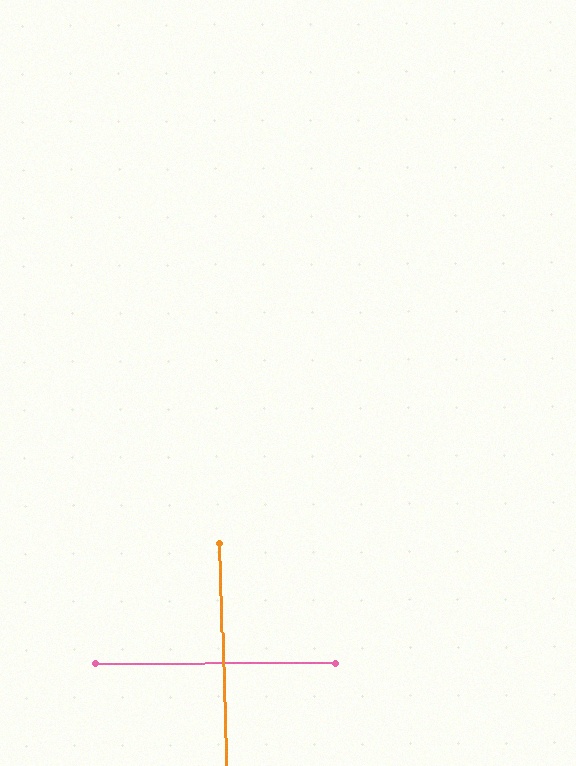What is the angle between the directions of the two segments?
Approximately 88 degrees.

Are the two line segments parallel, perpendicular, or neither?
Perpendicular — they meet at approximately 88°.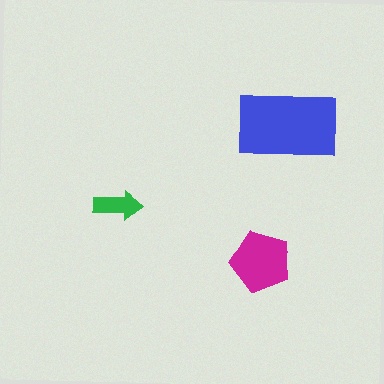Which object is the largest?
The blue rectangle.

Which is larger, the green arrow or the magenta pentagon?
The magenta pentagon.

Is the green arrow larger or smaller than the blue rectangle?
Smaller.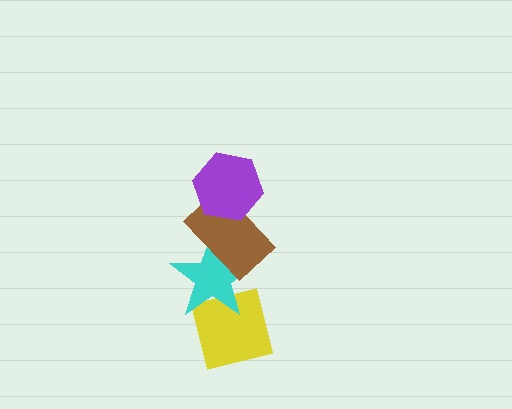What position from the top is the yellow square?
The yellow square is 4th from the top.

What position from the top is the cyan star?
The cyan star is 3rd from the top.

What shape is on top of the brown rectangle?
The purple hexagon is on top of the brown rectangle.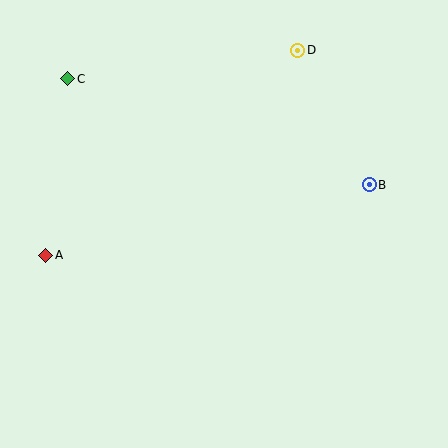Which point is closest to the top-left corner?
Point C is closest to the top-left corner.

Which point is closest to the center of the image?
Point B at (369, 185) is closest to the center.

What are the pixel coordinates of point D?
Point D is at (298, 50).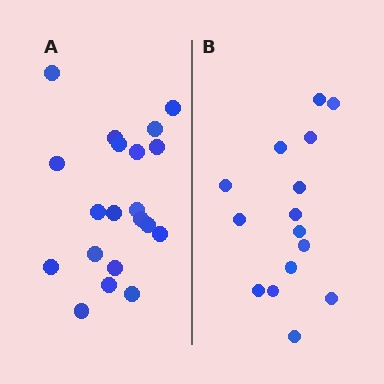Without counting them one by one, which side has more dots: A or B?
Region A (the left region) has more dots.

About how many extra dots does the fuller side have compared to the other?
Region A has about 5 more dots than region B.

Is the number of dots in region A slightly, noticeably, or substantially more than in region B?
Region A has noticeably more, but not dramatically so. The ratio is roughly 1.3 to 1.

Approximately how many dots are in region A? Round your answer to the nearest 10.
About 20 dots.